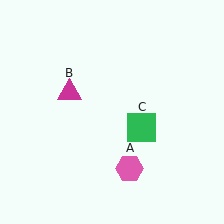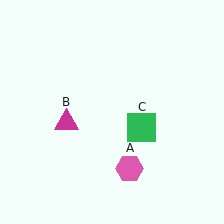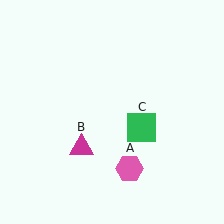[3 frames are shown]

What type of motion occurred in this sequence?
The magenta triangle (object B) rotated counterclockwise around the center of the scene.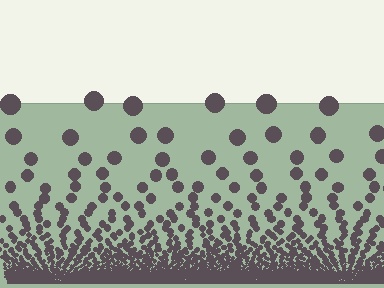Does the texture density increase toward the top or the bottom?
Density increases toward the bottom.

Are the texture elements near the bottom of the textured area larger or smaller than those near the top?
Smaller. The gradient is inverted — elements near the bottom are smaller and denser.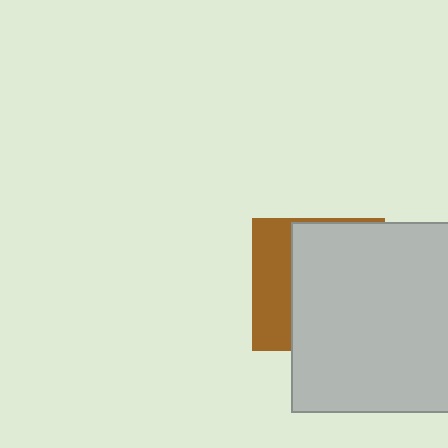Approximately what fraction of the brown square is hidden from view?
Roughly 68% of the brown square is hidden behind the light gray rectangle.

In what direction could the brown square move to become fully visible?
The brown square could move left. That would shift it out from behind the light gray rectangle entirely.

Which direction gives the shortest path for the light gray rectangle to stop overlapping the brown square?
Moving right gives the shortest separation.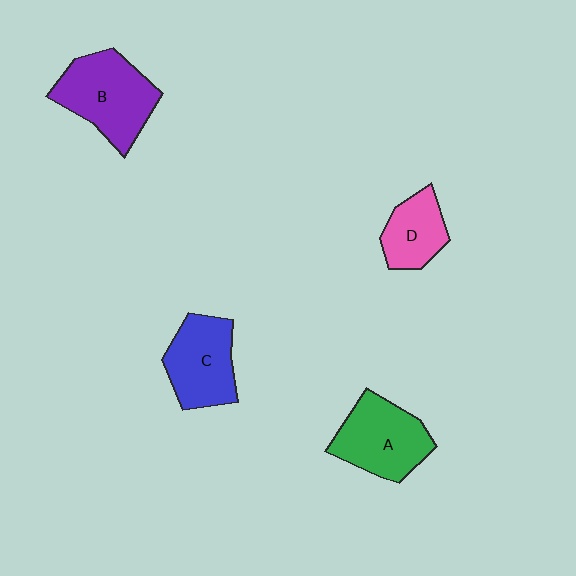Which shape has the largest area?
Shape B (purple).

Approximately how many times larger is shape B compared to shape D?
Approximately 1.7 times.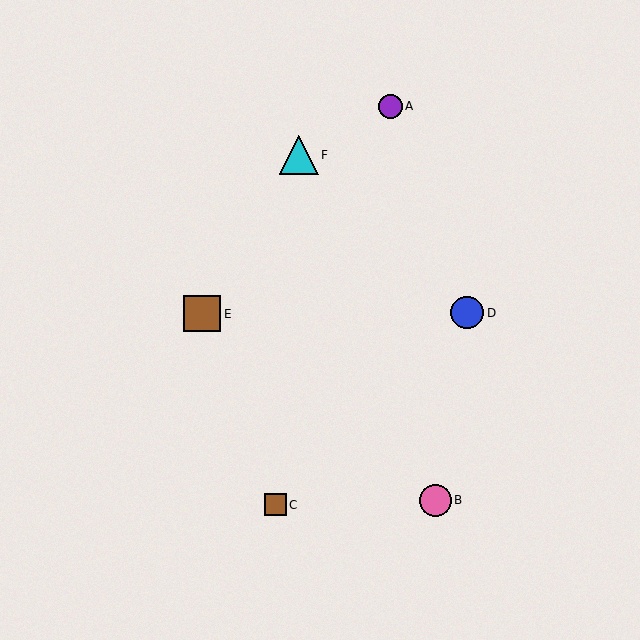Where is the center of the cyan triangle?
The center of the cyan triangle is at (299, 155).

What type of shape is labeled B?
Shape B is a pink circle.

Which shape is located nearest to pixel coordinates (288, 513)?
The brown square (labeled C) at (276, 505) is nearest to that location.